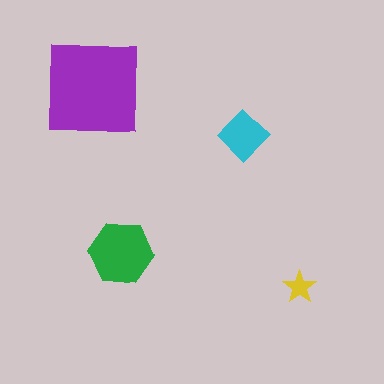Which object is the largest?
The purple square.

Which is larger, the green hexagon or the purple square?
The purple square.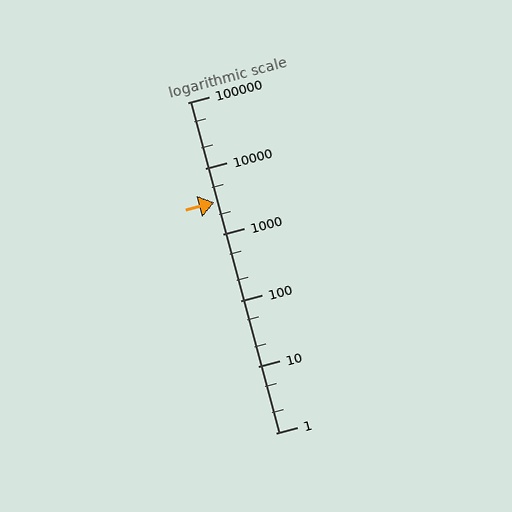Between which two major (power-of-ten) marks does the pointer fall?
The pointer is between 1000 and 10000.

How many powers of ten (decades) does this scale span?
The scale spans 5 decades, from 1 to 100000.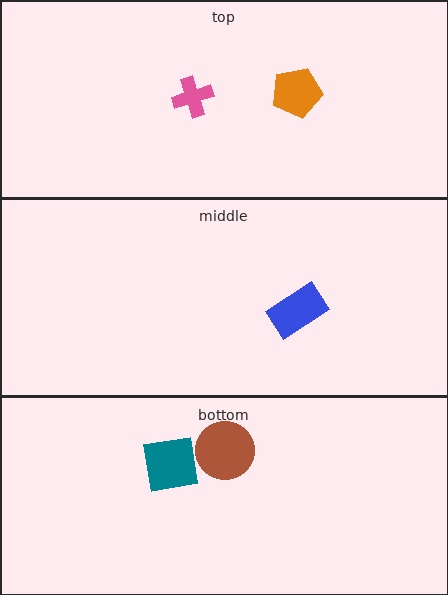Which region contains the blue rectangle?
The middle region.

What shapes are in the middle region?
The blue rectangle.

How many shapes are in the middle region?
1.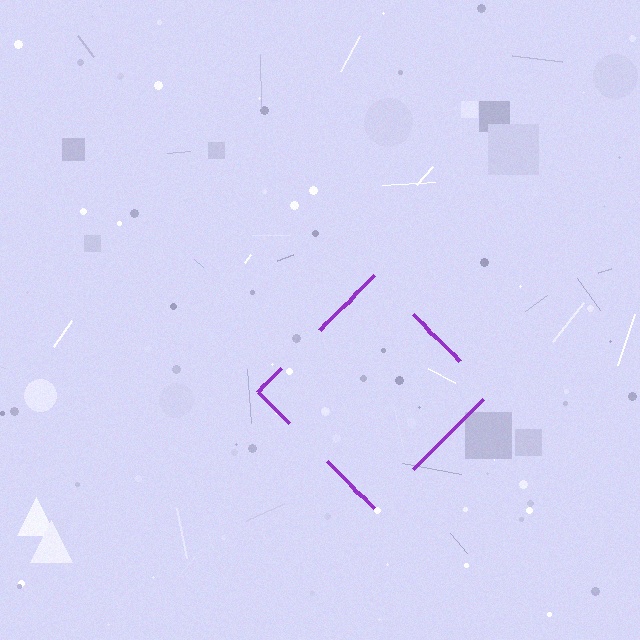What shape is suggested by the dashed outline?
The dashed outline suggests a diamond.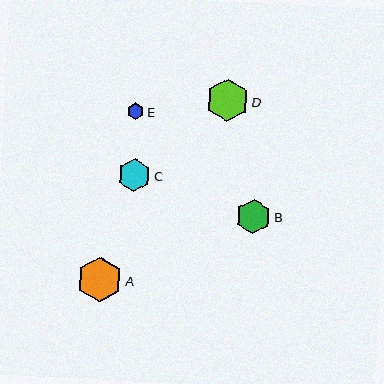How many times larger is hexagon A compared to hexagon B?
Hexagon A is approximately 1.3 times the size of hexagon B.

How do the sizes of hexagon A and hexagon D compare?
Hexagon A and hexagon D are approximately the same size.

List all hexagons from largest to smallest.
From largest to smallest: A, D, B, C, E.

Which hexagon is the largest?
Hexagon A is the largest with a size of approximately 45 pixels.